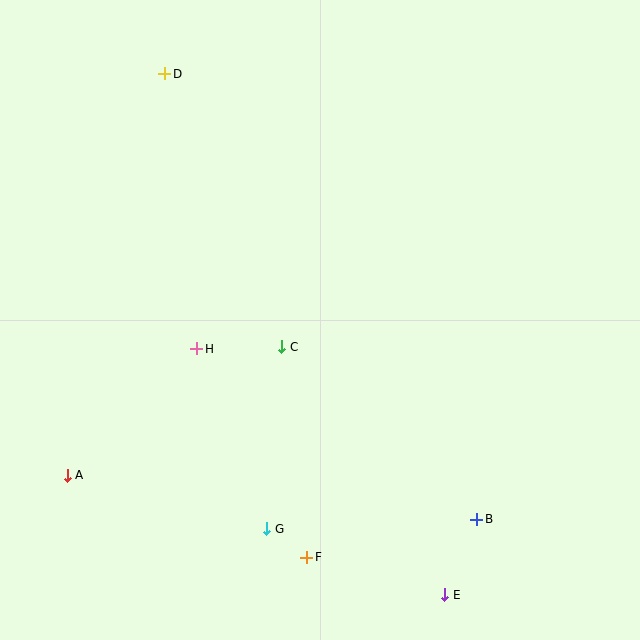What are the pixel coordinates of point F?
Point F is at (307, 557).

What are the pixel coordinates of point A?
Point A is at (67, 475).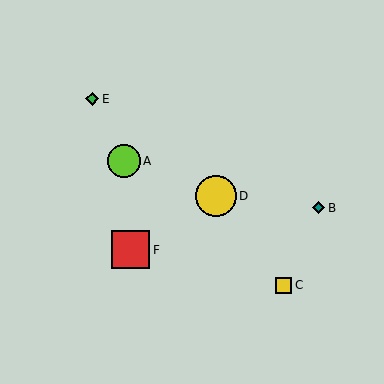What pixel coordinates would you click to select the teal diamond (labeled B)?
Click at (319, 208) to select the teal diamond B.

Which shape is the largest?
The yellow circle (labeled D) is the largest.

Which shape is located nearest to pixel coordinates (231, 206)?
The yellow circle (labeled D) at (216, 196) is nearest to that location.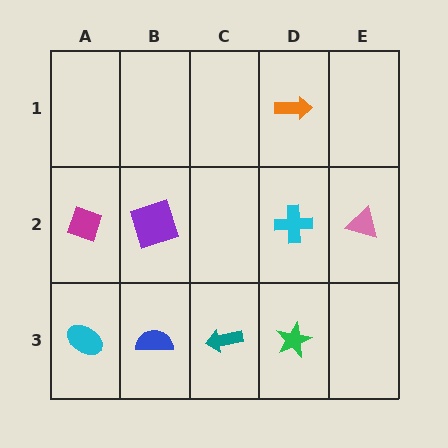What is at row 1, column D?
An orange arrow.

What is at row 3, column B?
A blue semicircle.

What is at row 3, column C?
A teal arrow.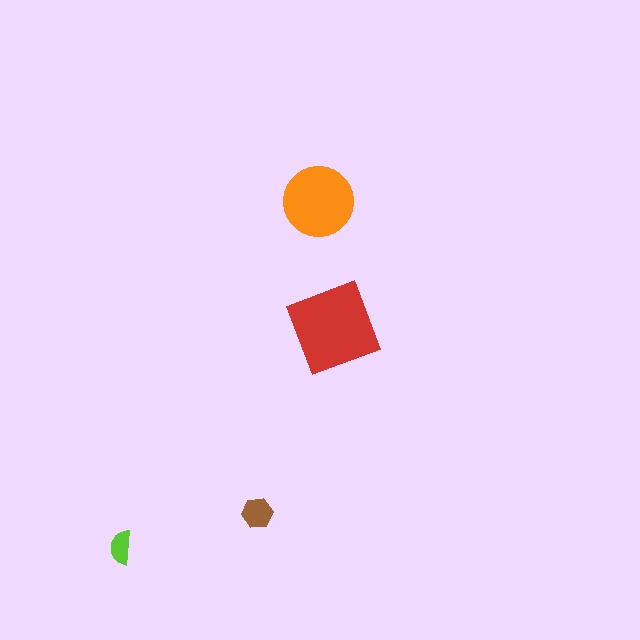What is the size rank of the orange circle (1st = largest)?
2nd.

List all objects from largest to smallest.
The red diamond, the orange circle, the brown hexagon, the lime semicircle.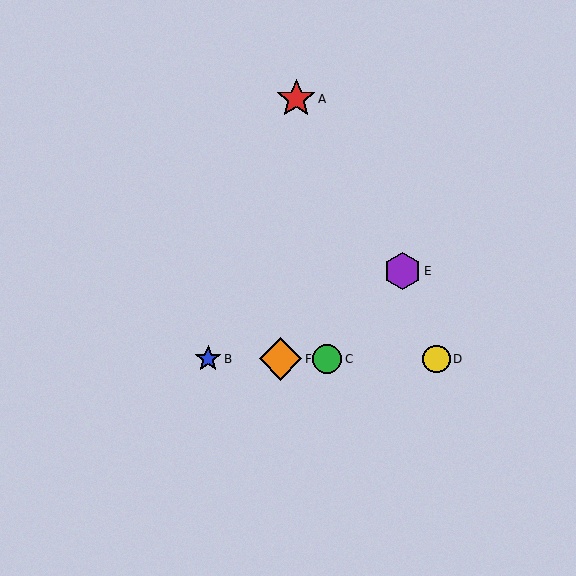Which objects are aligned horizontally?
Objects B, C, D, F are aligned horizontally.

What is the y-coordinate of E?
Object E is at y≈271.